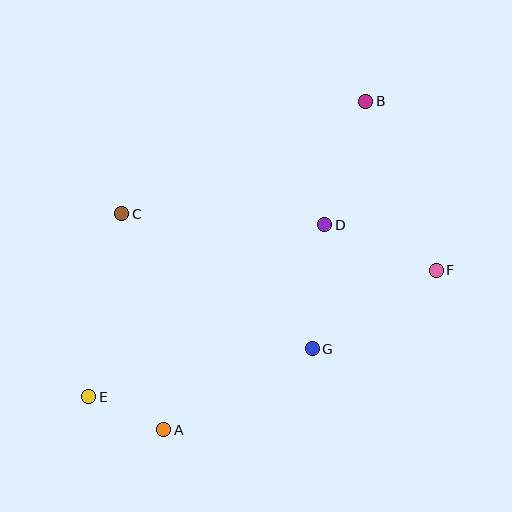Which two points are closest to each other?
Points A and E are closest to each other.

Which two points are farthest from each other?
Points B and E are farthest from each other.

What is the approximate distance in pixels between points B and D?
The distance between B and D is approximately 130 pixels.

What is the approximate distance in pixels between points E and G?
The distance between E and G is approximately 229 pixels.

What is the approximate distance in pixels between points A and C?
The distance between A and C is approximately 220 pixels.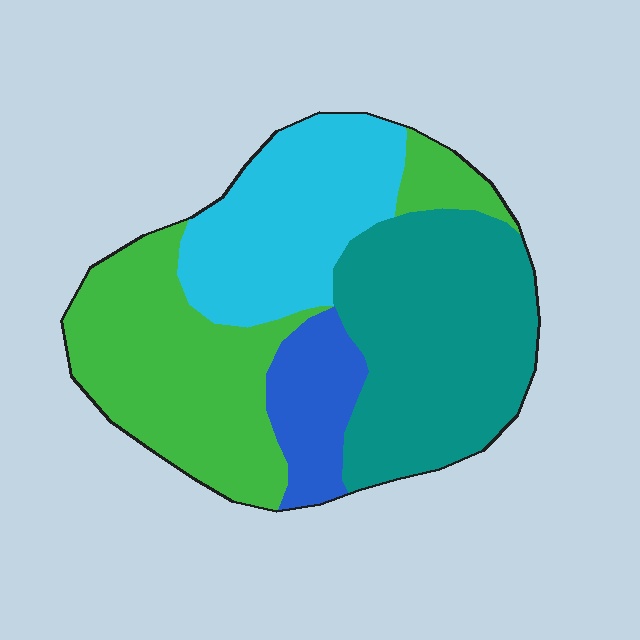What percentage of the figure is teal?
Teal takes up between a quarter and a half of the figure.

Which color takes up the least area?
Blue, at roughly 10%.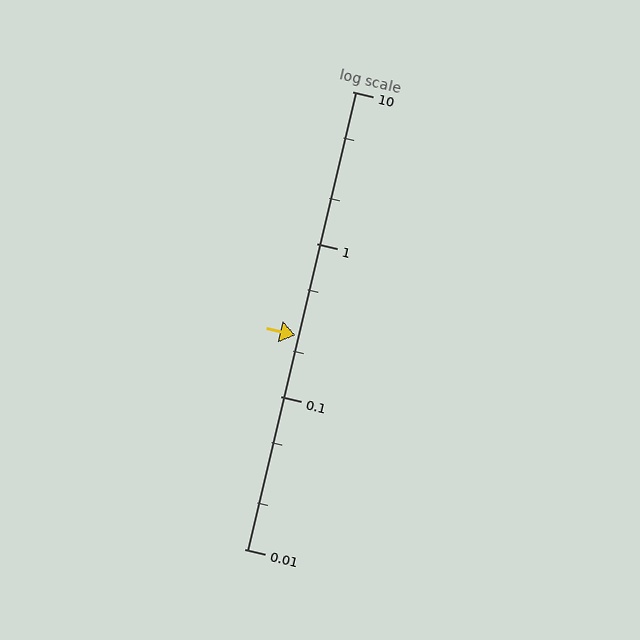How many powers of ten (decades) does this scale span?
The scale spans 3 decades, from 0.01 to 10.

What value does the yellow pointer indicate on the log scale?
The pointer indicates approximately 0.25.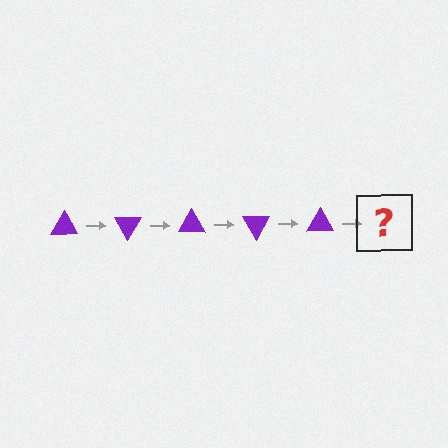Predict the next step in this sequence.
The next step is a purple triangle rotated 300 degrees.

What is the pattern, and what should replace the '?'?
The pattern is that the triangle rotates 60 degrees each step. The '?' should be a purple triangle rotated 300 degrees.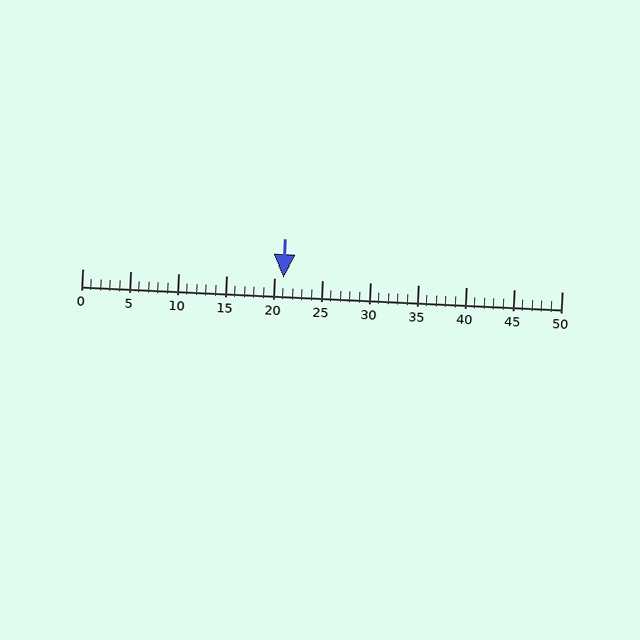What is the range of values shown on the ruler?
The ruler shows values from 0 to 50.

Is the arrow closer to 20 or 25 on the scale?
The arrow is closer to 20.